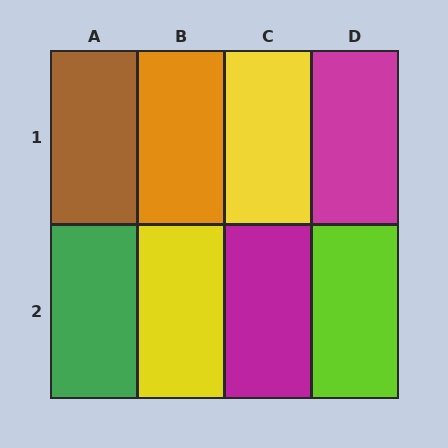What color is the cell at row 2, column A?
Green.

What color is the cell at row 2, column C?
Magenta.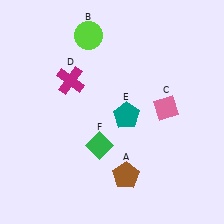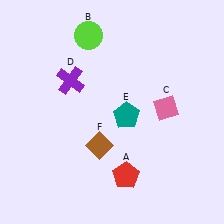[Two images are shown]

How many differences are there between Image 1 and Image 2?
There are 3 differences between the two images.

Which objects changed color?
A changed from brown to red. D changed from magenta to purple. F changed from green to brown.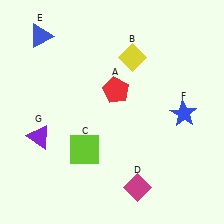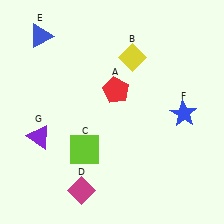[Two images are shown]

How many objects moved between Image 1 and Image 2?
1 object moved between the two images.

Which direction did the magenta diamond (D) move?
The magenta diamond (D) moved left.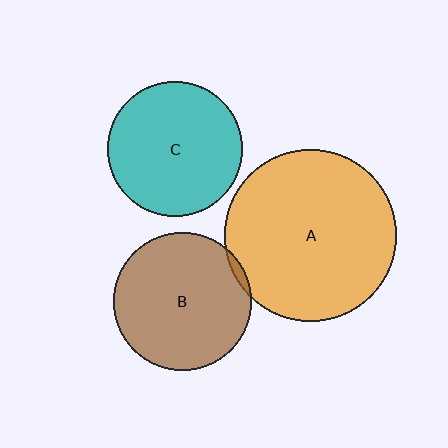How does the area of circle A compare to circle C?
Approximately 1.6 times.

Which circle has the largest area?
Circle A (orange).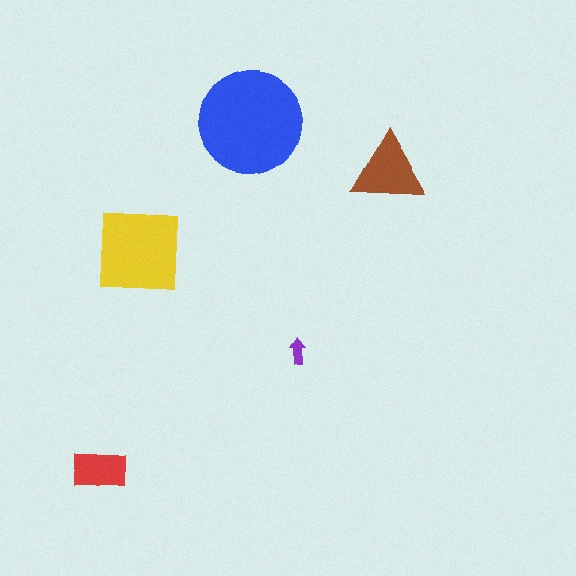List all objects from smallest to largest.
The purple arrow, the red rectangle, the brown triangle, the yellow square, the blue circle.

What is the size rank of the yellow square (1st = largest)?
2nd.